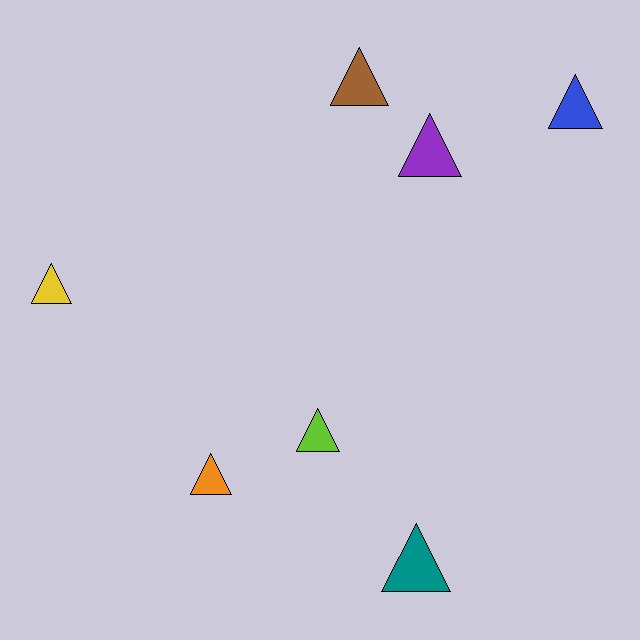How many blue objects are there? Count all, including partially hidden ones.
There is 1 blue object.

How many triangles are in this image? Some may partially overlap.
There are 7 triangles.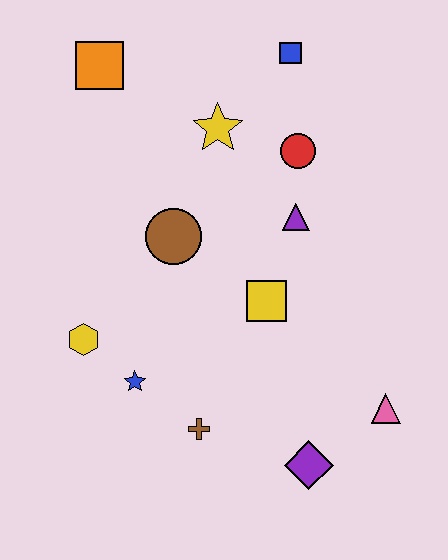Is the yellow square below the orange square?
Yes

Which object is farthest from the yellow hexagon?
The blue square is farthest from the yellow hexagon.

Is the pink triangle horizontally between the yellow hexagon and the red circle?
No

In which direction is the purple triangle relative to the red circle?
The purple triangle is below the red circle.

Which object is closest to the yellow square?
The purple triangle is closest to the yellow square.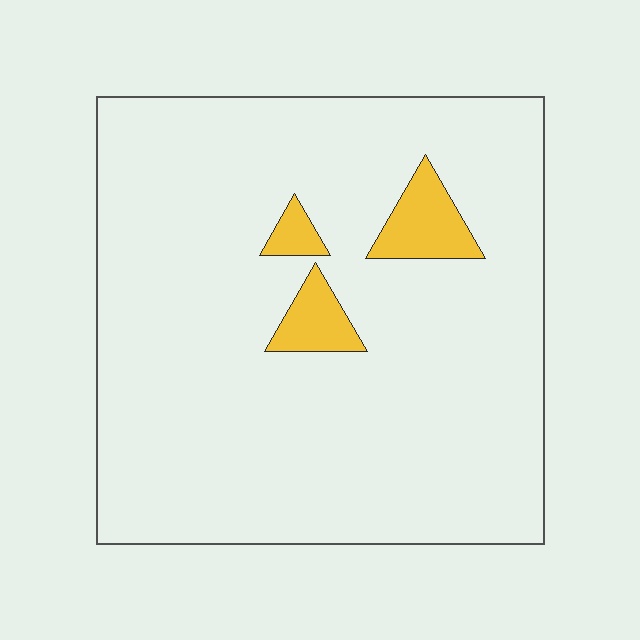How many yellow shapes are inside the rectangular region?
3.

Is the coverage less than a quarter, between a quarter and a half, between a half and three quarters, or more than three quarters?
Less than a quarter.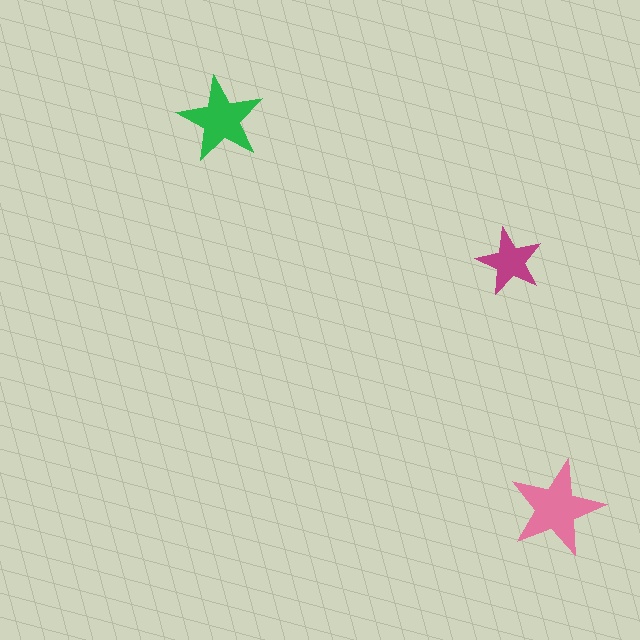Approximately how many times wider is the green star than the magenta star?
About 1.5 times wider.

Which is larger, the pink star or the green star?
The pink one.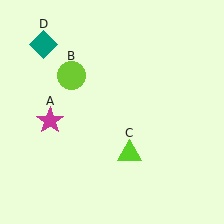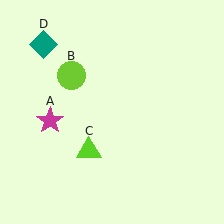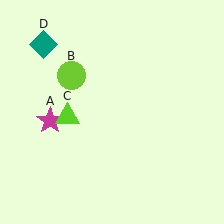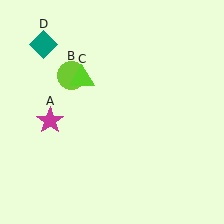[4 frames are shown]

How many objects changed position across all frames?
1 object changed position: lime triangle (object C).